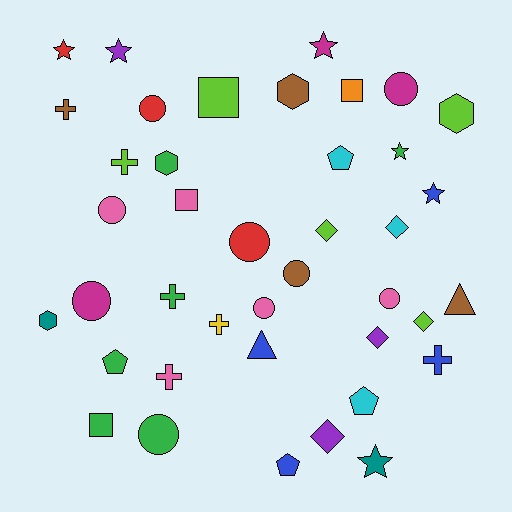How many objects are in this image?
There are 40 objects.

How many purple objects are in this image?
There are 3 purple objects.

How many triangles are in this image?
There are 2 triangles.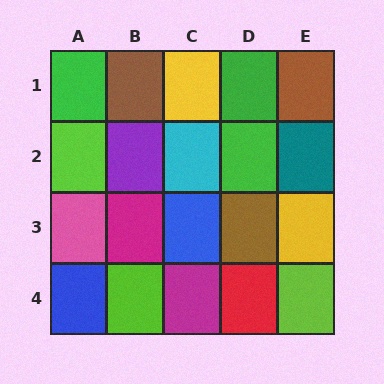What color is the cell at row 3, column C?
Blue.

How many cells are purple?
1 cell is purple.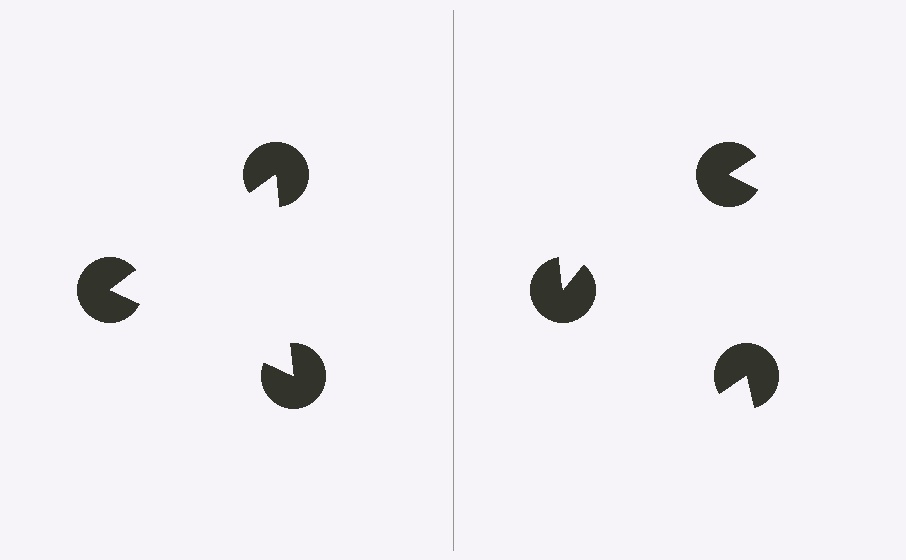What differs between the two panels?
The pac-man discs are positioned identically on both sides; only the wedge orientations differ. On the left they align to a triangle; on the right they are misaligned.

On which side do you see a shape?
An illusory triangle appears on the left side. On the right side the wedge cuts are rotated, so no coherent shape forms.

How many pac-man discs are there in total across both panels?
6 — 3 on each side.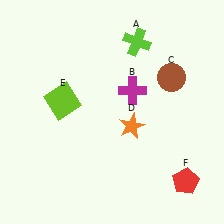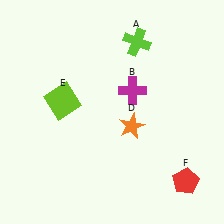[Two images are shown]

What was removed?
The brown circle (C) was removed in Image 2.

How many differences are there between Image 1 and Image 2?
There is 1 difference between the two images.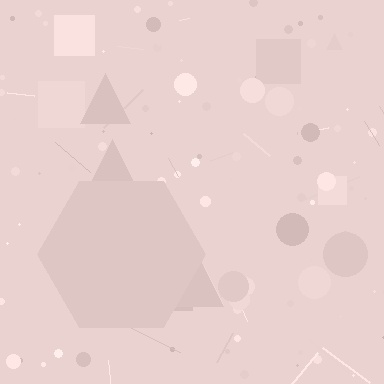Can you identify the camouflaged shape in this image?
The camouflaged shape is a hexagon.